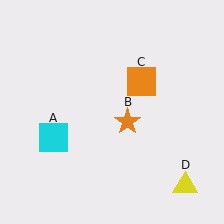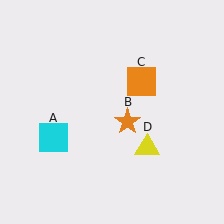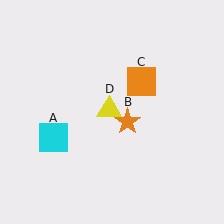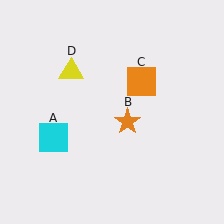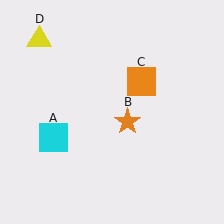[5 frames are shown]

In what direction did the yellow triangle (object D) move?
The yellow triangle (object D) moved up and to the left.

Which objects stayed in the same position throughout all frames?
Cyan square (object A) and orange star (object B) and orange square (object C) remained stationary.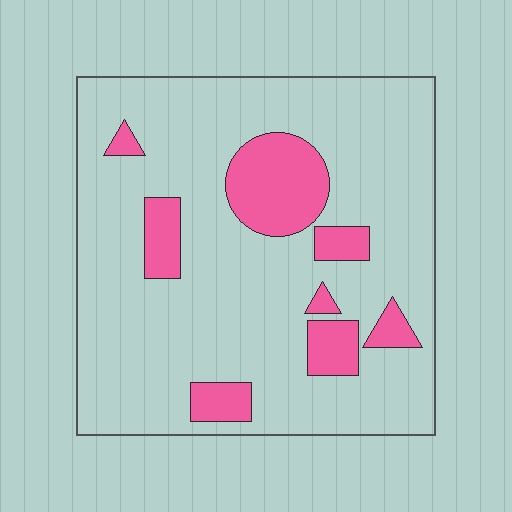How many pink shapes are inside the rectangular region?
8.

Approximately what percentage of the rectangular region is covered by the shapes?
Approximately 15%.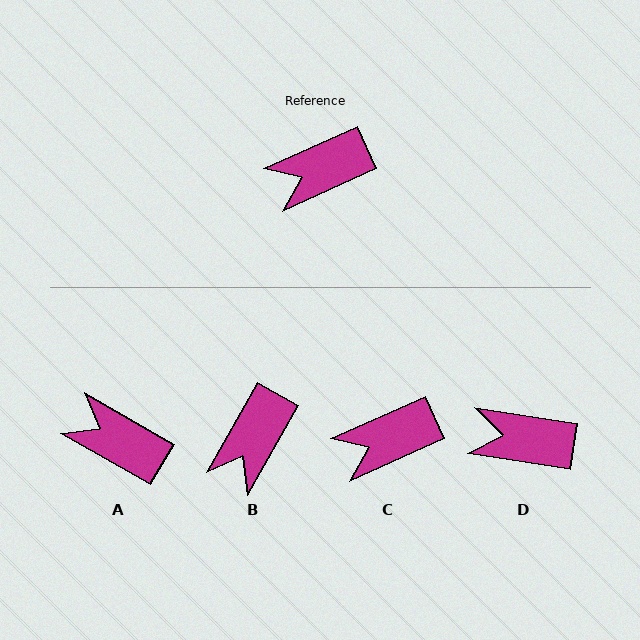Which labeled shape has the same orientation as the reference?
C.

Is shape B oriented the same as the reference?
No, it is off by about 36 degrees.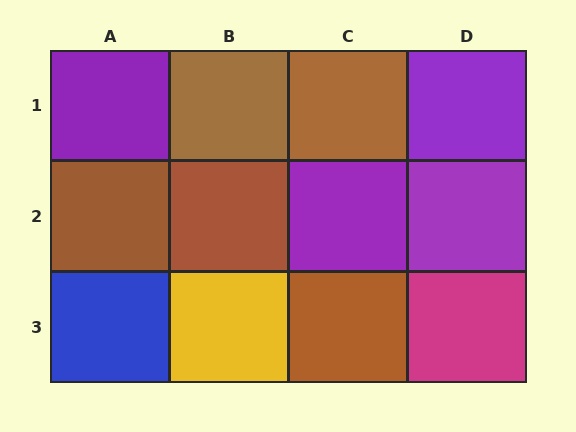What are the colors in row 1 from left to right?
Purple, brown, brown, purple.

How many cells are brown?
5 cells are brown.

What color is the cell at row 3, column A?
Blue.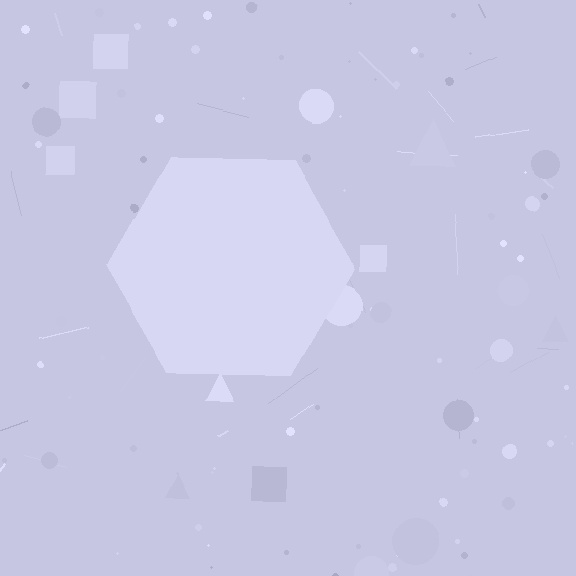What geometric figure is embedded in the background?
A hexagon is embedded in the background.